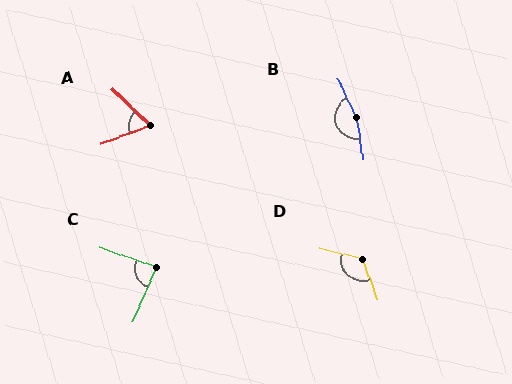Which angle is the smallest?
A, at approximately 64 degrees.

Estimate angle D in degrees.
Approximately 123 degrees.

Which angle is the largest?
B, at approximately 163 degrees.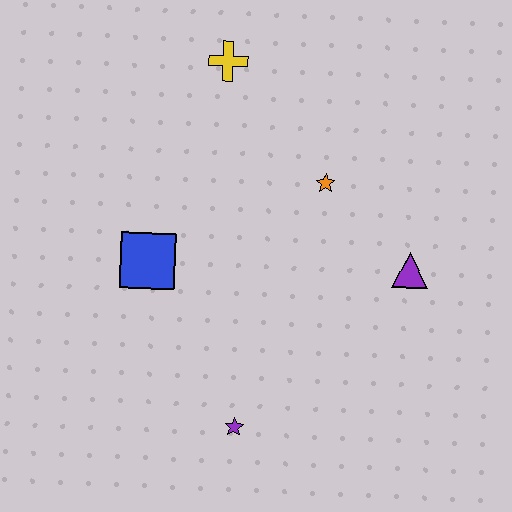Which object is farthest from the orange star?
The purple star is farthest from the orange star.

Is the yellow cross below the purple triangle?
No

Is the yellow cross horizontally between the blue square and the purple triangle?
Yes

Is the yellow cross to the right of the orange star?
No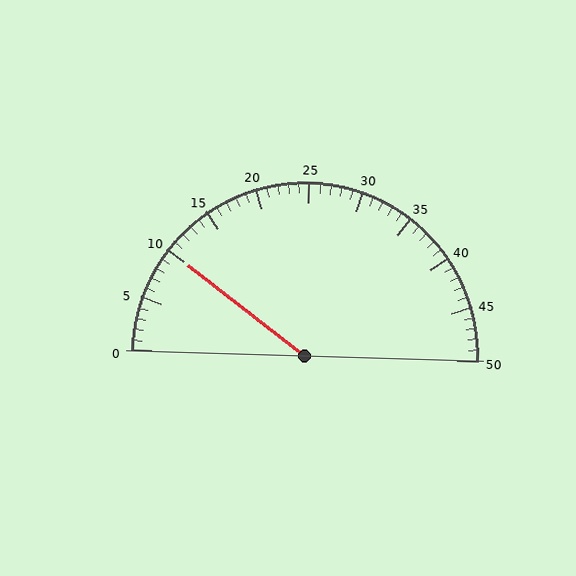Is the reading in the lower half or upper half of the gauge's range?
The reading is in the lower half of the range (0 to 50).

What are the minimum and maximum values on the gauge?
The gauge ranges from 0 to 50.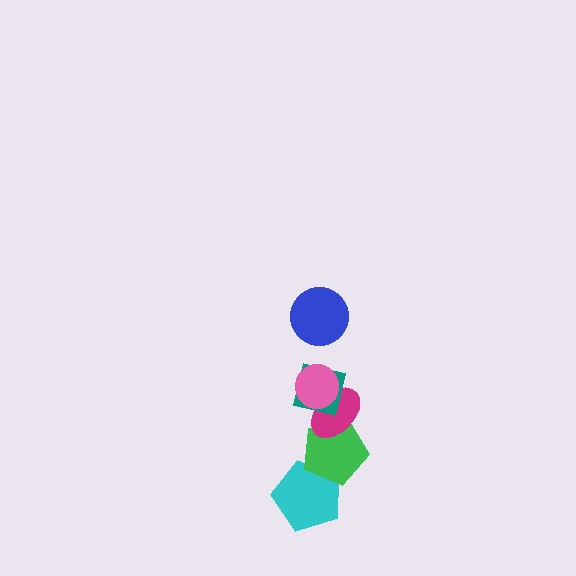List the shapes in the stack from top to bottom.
From top to bottom: the blue circle, the pink circle, the teal square, the magenta ellipse, the green pentagon, the cyan pentagon.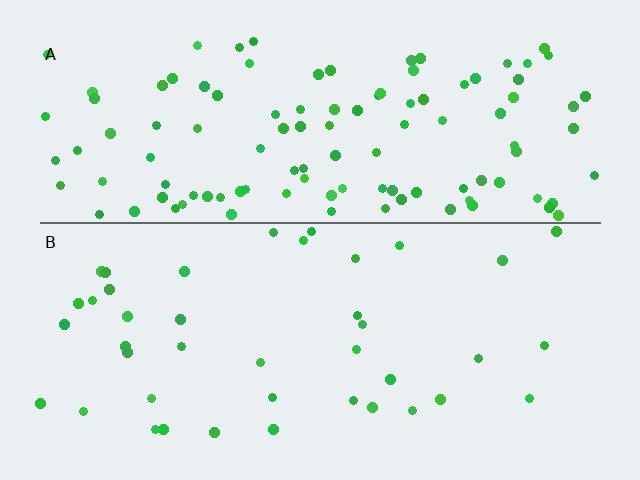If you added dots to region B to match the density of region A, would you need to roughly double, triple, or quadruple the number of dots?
Approximately triple.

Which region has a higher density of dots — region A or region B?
A (the top).